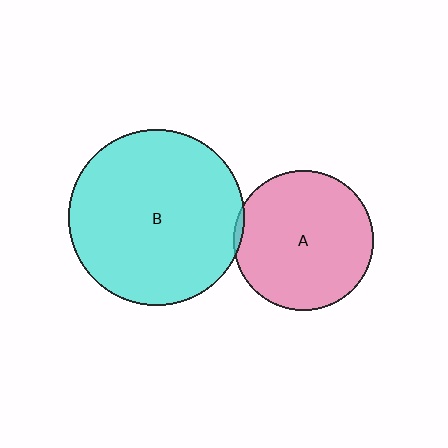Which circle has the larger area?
Circle B (cyan).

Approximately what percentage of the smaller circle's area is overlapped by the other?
Approximately 5%.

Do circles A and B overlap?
Yes.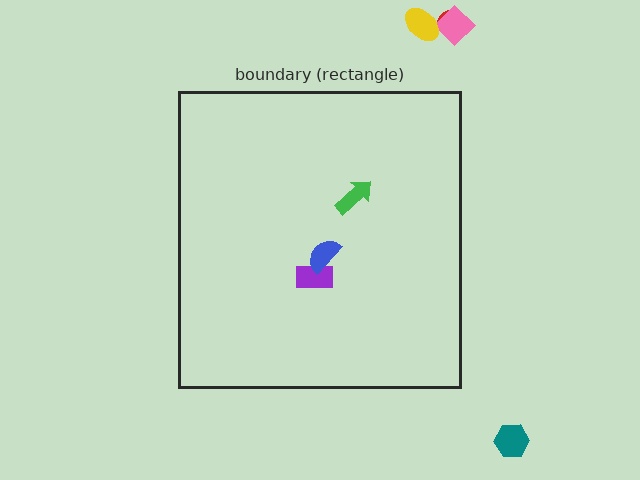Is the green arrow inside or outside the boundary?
Inside.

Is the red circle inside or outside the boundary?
Outside.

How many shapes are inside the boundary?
3 inside, 4 outside.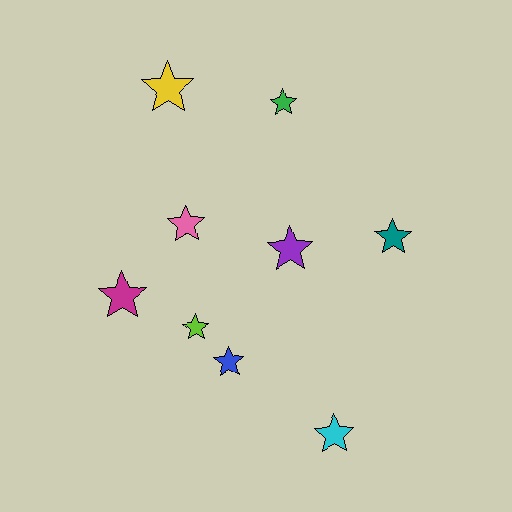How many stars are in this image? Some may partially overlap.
There are 9 stars.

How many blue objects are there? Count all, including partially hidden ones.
There is 1 blue object.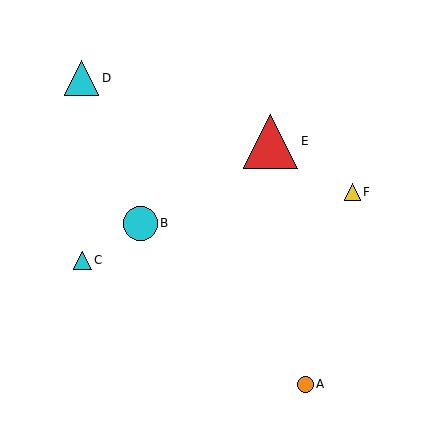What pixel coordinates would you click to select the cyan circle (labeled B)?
Click at (140, 223) to select the cyan circle B.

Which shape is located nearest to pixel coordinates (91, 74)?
The cyan triangle (labeled D) at (81, 78) is nearest to that location.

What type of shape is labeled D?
Shape D is a cyan triangle.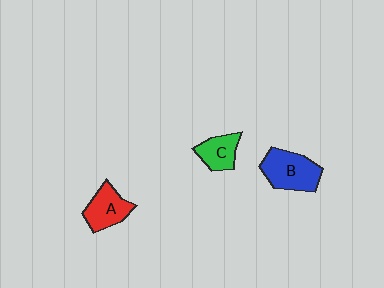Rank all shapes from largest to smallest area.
From largest to smallest: B (blue), A (red), C (green).